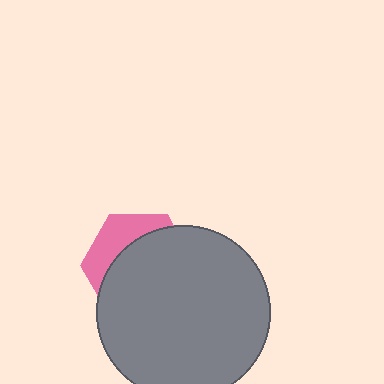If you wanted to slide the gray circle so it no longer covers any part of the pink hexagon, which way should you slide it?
Slide it toward the lower-right — that is the most direct way to separate the two shapes.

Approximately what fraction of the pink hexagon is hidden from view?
Roughly 69% of the pink hexagon is hidden behind the gray circle.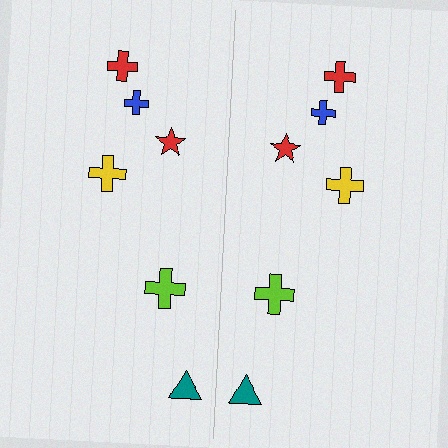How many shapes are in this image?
There are 12 shapes in this image.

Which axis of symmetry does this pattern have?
The pattern has a vertical axis of symmetry running through the center of the image.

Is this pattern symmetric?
Yes, this pattern has bilateral (reflection) symmetry.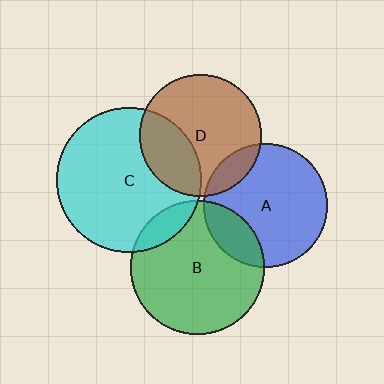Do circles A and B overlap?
Yes.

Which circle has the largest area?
Circle C (cyan).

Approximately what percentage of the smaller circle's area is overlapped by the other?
Approximately 20%.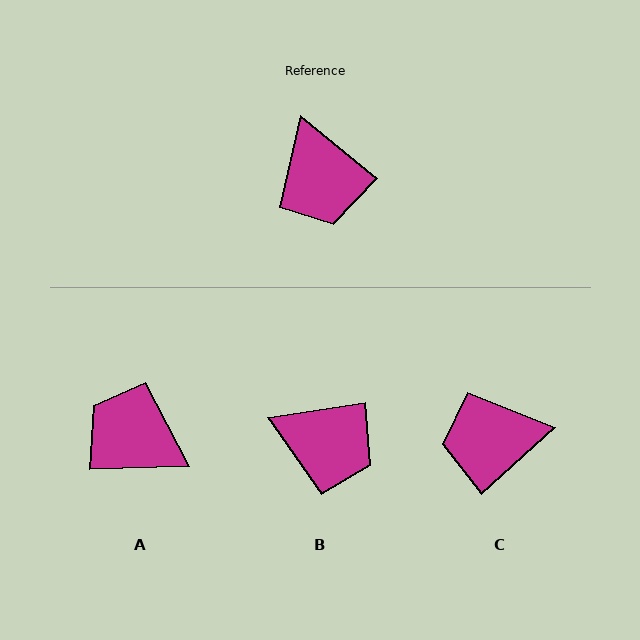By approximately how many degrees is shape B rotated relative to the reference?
Approximately 48 degrees counter-clockwise.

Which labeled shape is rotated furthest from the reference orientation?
A, about 139 degrees away.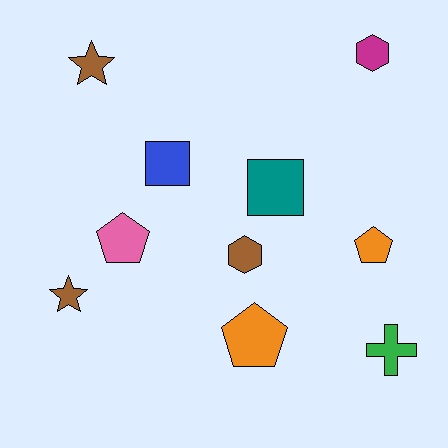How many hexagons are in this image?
There are 2 hexagons.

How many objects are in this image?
There are 10 objects.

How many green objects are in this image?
There is 1 green object.